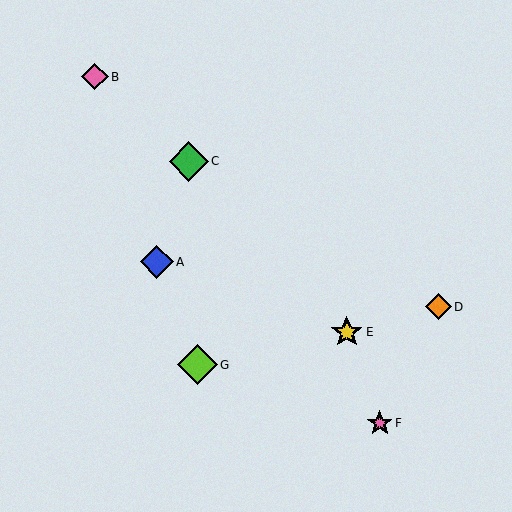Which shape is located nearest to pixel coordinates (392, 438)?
The pink star (labeled F) at (380, 423) is nearest to that location.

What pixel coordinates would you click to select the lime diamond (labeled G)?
Click at (198, 365) to select the lime diamond G.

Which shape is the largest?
The lime diamond (labeled G) is the largest.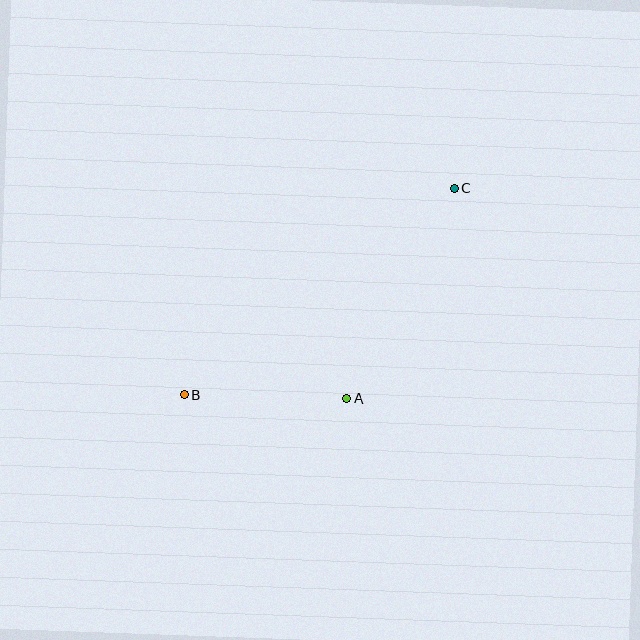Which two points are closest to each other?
Points A and B are closest to each other.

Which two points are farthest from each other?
Points B and C are farthest from each other.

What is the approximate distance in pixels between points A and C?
The distance between A and C is approximately 236 pixels.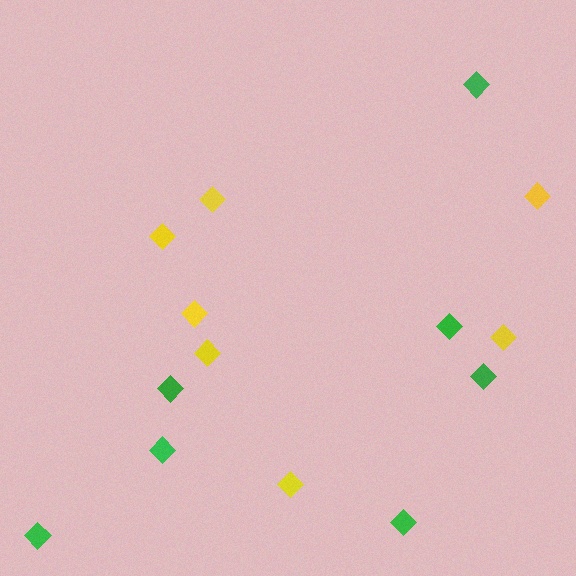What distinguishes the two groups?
There are 2 groups: one group of yellow diamonds (7) and one group of green diamonds (7).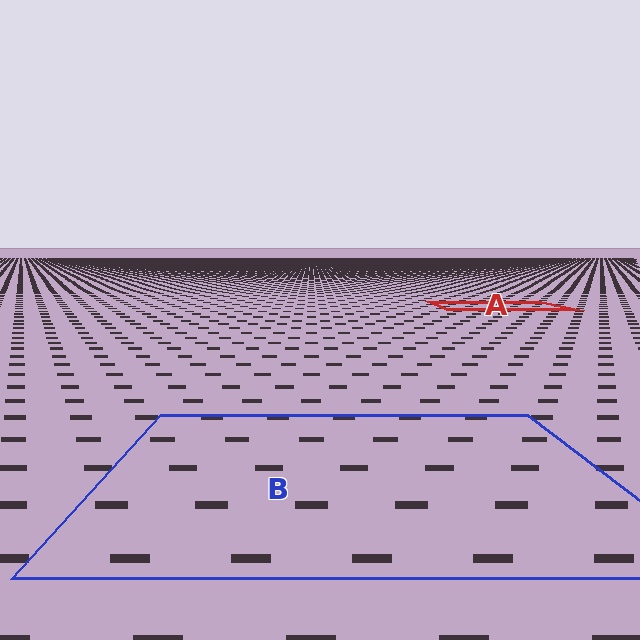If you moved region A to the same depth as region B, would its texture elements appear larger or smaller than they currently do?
They would appear larger. At a closer depth, the same texture elements are projected at a bigger on-screen size.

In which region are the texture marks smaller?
The texture marks are smaller in region A, because it is farther away.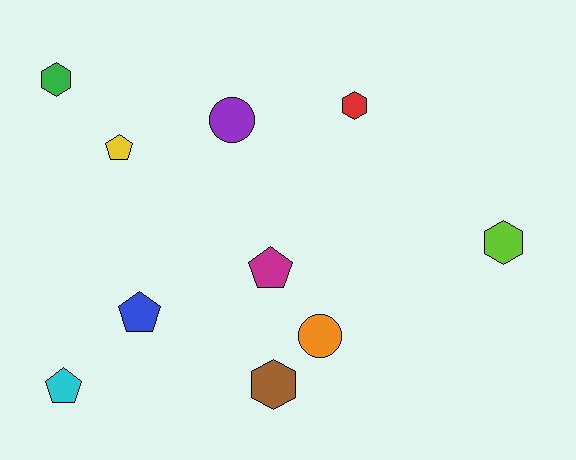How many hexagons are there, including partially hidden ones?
There are 4 hexagons.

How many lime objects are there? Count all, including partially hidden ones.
There is 1 lime object.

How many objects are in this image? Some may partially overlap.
There are 10 objects.